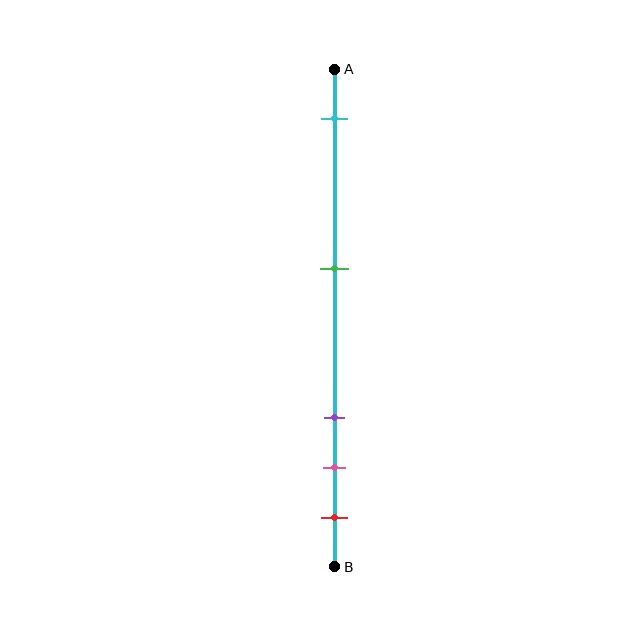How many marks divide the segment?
There are 5 marks dividing the segment.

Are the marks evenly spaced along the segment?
No, the marks are not evenly spaced.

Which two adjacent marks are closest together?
The pink and red marks are the closest adjacent pair.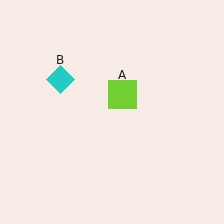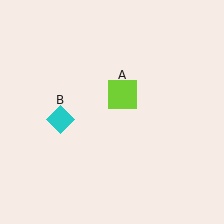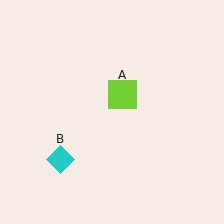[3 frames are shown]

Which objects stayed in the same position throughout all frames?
Lime square (object A) remained stationary.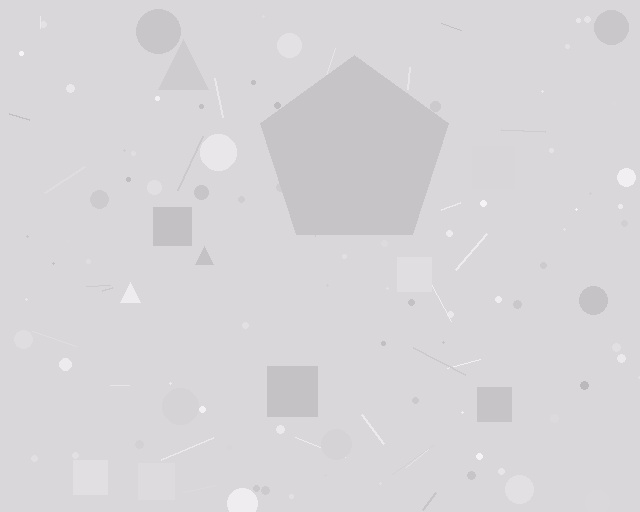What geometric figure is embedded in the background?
A pentagon is embedded in the background.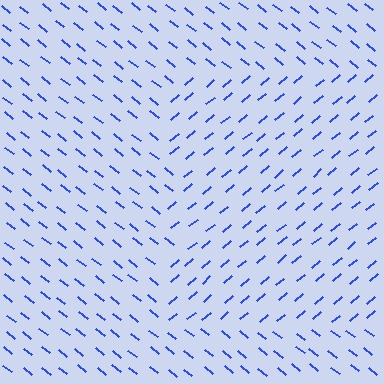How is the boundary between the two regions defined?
The boundary is defined purely by a change in line orientation (approximately 78 degrees difference). All lines are the same color and thickness.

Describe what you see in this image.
The image is filled with small blue line segments. A rectangle region in the image has lines oriented differently from the surrounding lines, creating a visible texture boundary.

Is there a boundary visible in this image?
Yes, there is a texture boundary formed by a change in line orientation.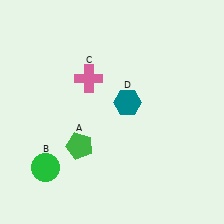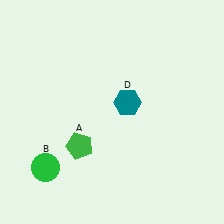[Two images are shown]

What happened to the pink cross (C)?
The pink cross (C) was removed in Image 2. It was in the top-left area of Image 1.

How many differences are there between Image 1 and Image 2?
There is 1 difference between the two images.